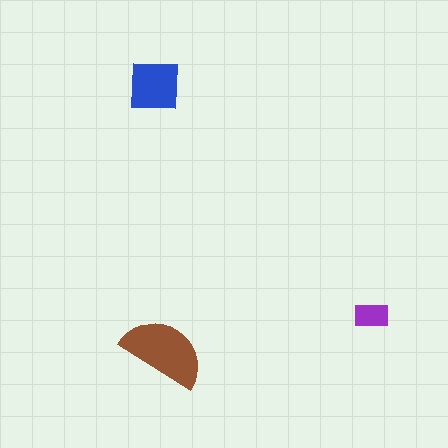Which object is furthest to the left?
The blue square is leftmost.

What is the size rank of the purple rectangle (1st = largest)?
3rd.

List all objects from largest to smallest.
The brown semicircle, the blue square, the purple rectangle.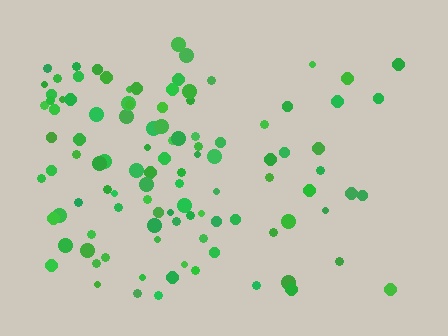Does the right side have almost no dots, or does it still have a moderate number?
Still a moderate number, just noticeably fewer than the left.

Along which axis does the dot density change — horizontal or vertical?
Horizontal.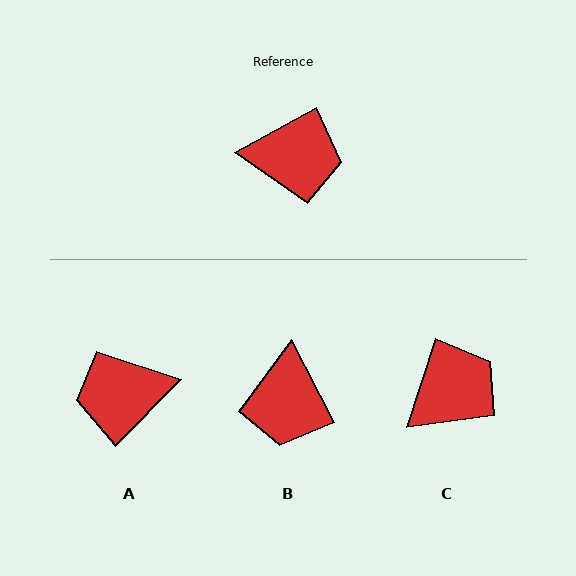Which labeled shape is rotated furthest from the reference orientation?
A, about 163 degrees away.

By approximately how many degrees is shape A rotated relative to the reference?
Approximately 163 degrees clockwise.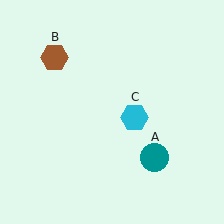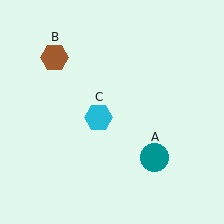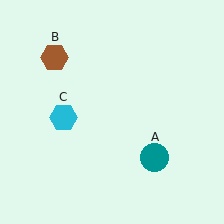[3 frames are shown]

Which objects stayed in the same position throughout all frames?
Teal circle (object A) and brown hexagon (object B) remained stationary.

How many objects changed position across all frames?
1 object changed position: cyan hexagon (object C).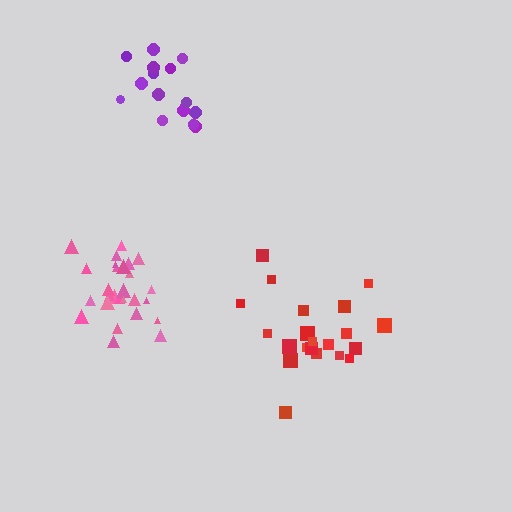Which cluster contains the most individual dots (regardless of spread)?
Pink (27).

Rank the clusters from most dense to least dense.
pink, purple, red.